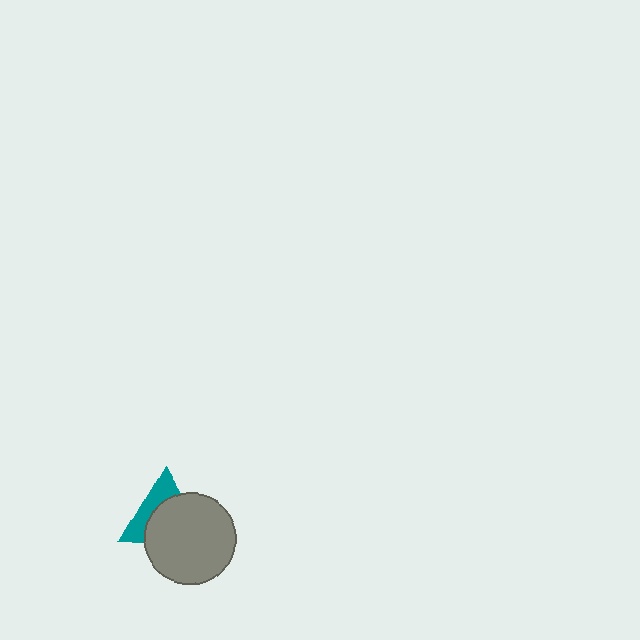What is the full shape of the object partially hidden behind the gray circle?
The partially hidden object is a teal triangle.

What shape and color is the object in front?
The object in front is a gray circle.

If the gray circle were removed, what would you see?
You would see the complete teal triangle.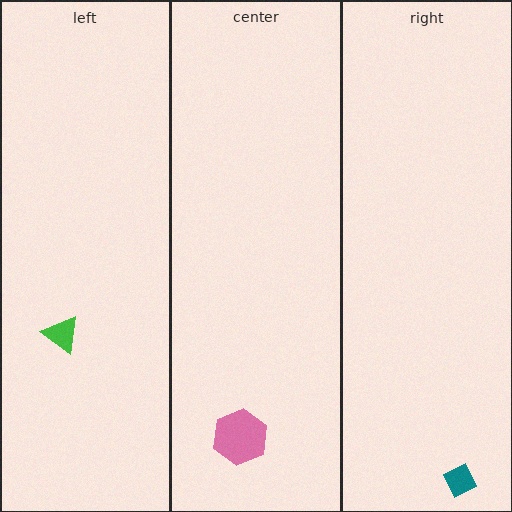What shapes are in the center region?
The pink hexagon.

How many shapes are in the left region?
1.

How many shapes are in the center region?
1.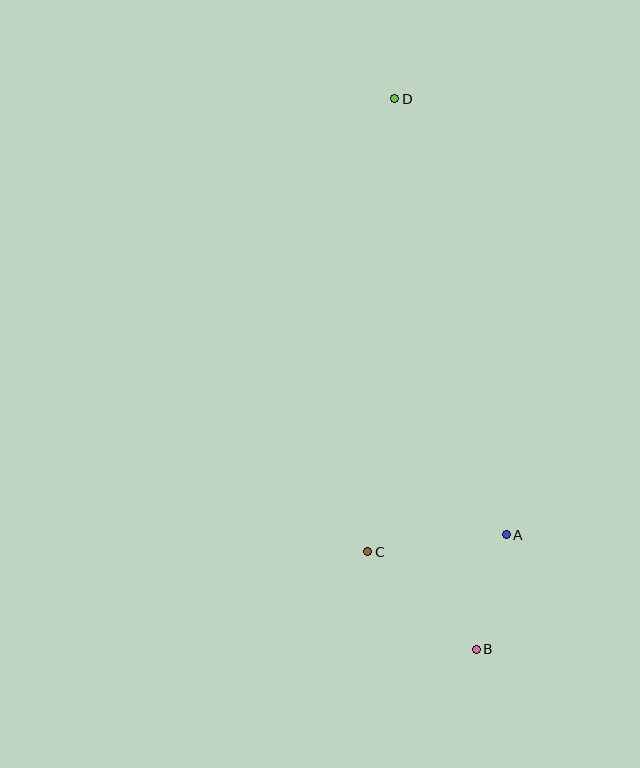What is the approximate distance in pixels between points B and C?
The distance between B and C is approximately 146 pixels.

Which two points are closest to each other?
Points A and B are closest to each other.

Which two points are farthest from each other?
Points B and D are farthest from each other.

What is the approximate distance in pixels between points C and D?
The distance between C and D is approximately 454 pixels.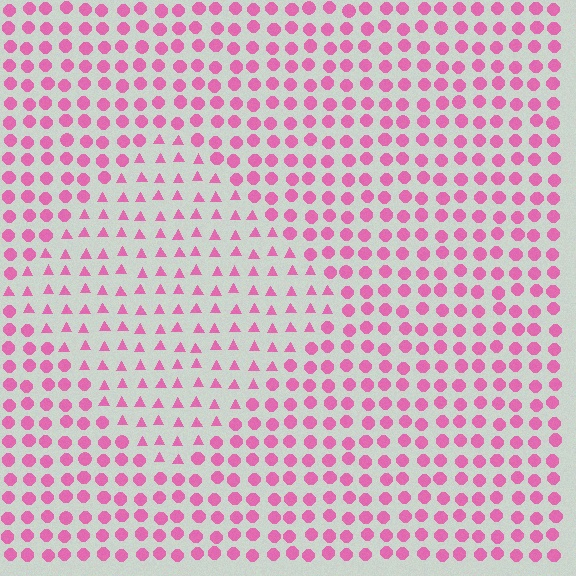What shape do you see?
I see a diamond.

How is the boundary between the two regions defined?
The boundary is defined by a change in element shape: triangles inside vs. circles outside. All elements share the same color and spacing.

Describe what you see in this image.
The image is filled with small pink elements arranged in a uniform grid. A diamond-shaped region contains triangles, while the surrounding area contains circles. The boundary is defined purely by the change in element shape.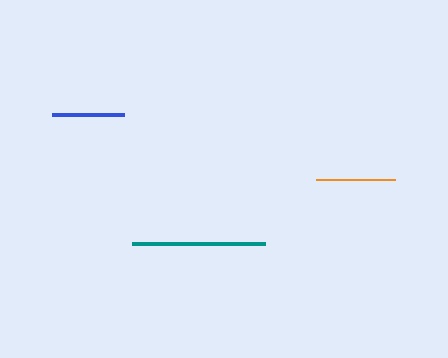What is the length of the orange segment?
The orange segment is approximately 79 pixels long.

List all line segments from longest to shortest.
From longest to shortest: teal, orange, blue.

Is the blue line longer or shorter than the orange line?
The orange line is longer than the blue line.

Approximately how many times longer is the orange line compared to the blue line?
The orange line is approximately 1.1 times the length of the blue line.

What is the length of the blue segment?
The blue segment is approximately 71 pixels long.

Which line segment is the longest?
The teal line is the longest at approximately 133 pixels.